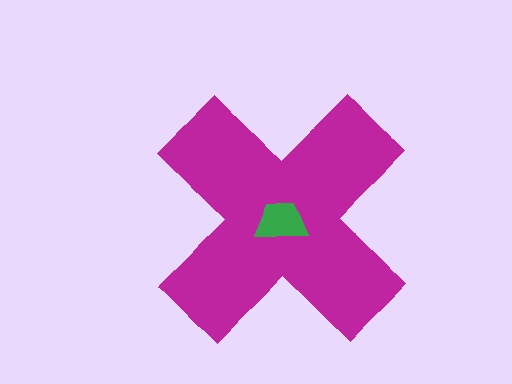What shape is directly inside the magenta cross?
The green trapezoid.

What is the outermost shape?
The magenta cross.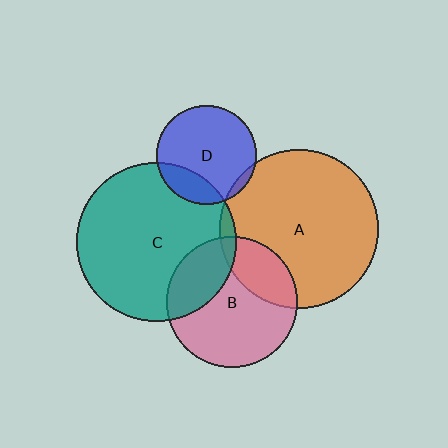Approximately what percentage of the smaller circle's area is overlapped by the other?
Approximately 5%.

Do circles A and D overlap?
Yes.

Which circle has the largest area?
Circle C (teal).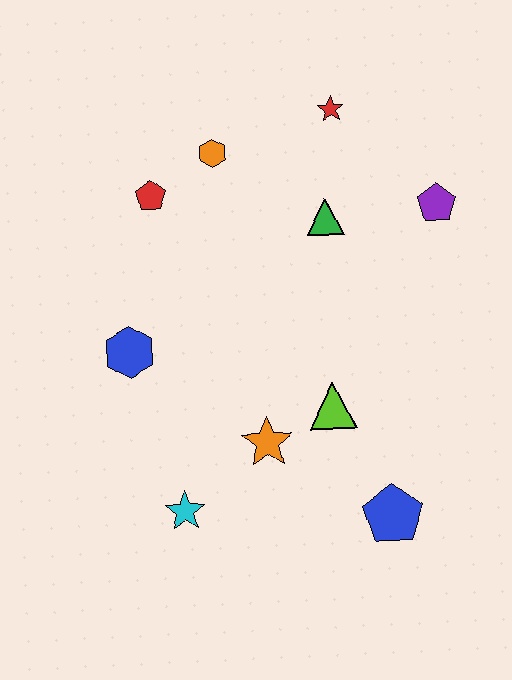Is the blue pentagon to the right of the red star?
Yes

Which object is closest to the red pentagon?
The orange hexagon is closest to the red pentagon.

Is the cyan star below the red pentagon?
Yes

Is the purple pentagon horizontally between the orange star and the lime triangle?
No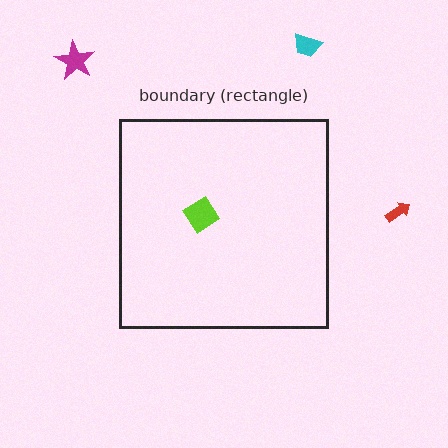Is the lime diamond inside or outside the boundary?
Inside.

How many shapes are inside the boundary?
1 inside, 3 outside.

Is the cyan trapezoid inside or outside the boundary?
Outside.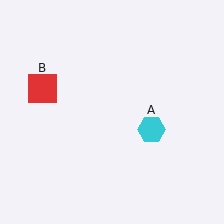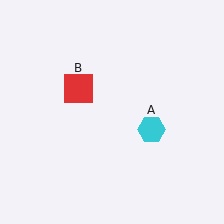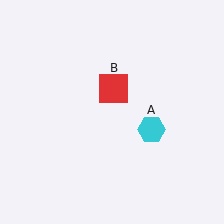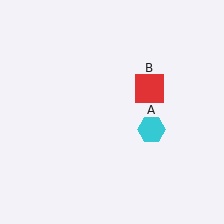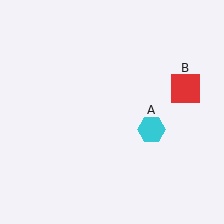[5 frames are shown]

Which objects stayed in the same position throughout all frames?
Cyan hexagon (object A) remained stationary.